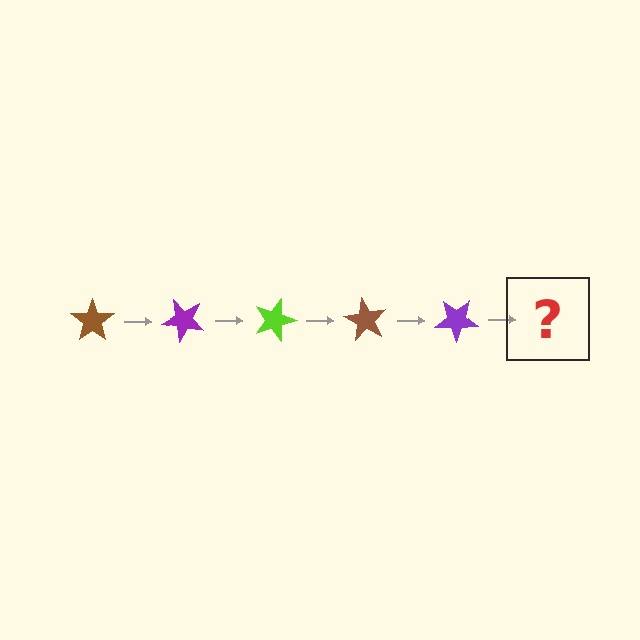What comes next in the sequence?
The next element should be a lime star, rotated 225 degrees from the start.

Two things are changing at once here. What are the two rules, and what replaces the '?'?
The two rules are that it rotates 45 degrees each step and the color cycles through brown, purple, and lime. The '?' should be a lime star, rotated 225 degrees from the start.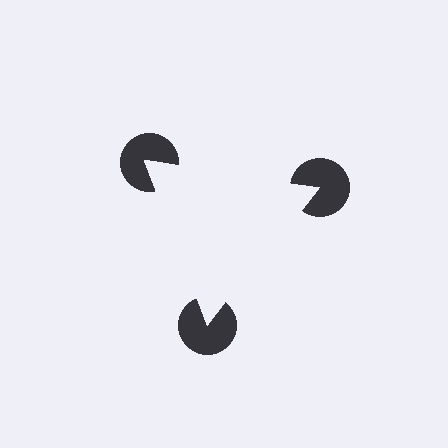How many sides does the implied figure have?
3 sides.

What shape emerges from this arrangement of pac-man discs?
An illusory triangle — its edges are inferred from the aligned wedge cuts in the pac-man discs, not physically drawn.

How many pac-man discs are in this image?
There are 3 — one at each vertex of the illusory triangle.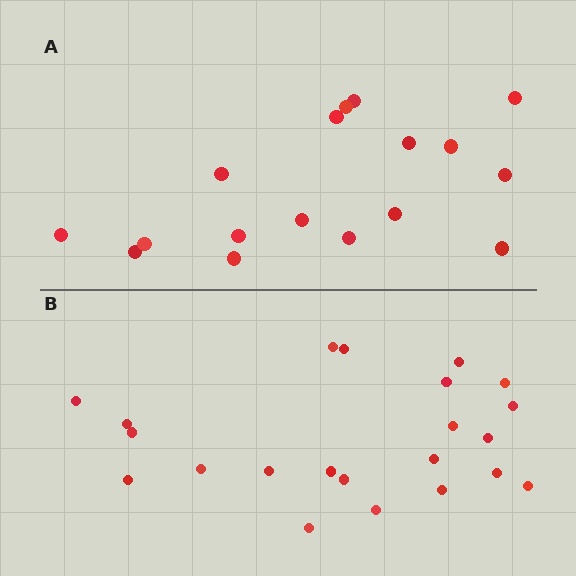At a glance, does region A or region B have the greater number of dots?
Region B (the bottom region) has more dots.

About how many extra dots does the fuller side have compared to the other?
Region B has about 5 more dots than region A.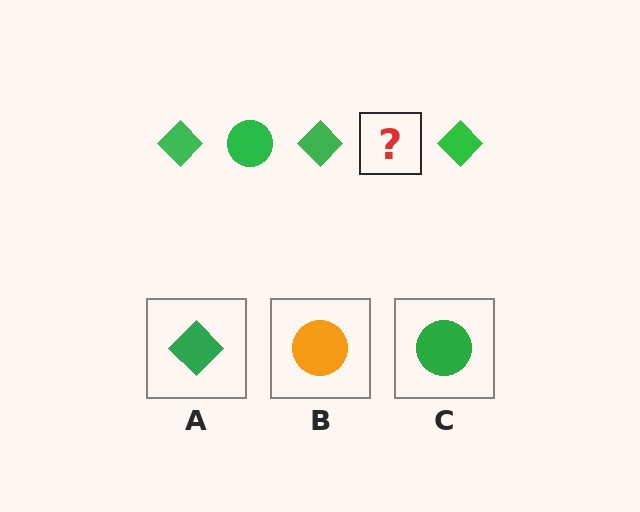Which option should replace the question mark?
Option C.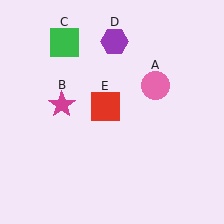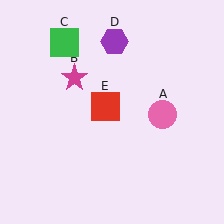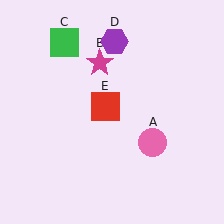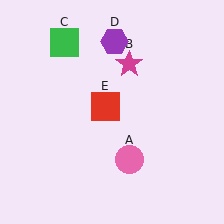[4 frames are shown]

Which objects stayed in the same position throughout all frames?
Green square (object C) and purple hexagon (object D) and red square (object E) remained stationary.